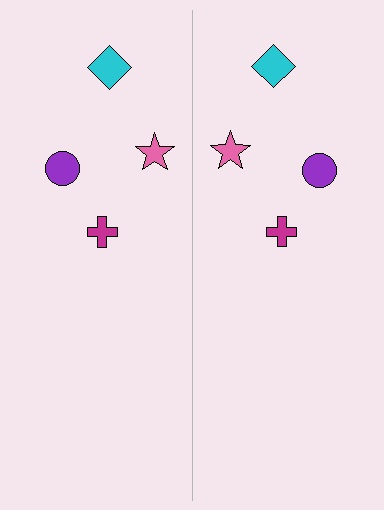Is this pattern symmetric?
Yes, this pattern has bilateral (reflection) symmetry.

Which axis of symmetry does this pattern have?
The pattern has a vertical axis of symmetry running through the center of the image.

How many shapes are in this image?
There are 8 shapes in this image.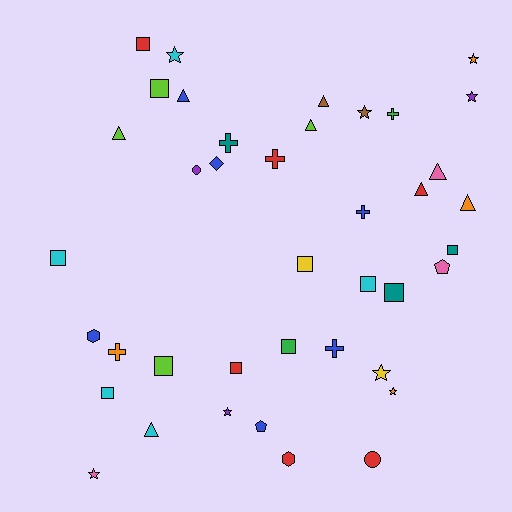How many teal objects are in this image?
There are 3 teal objects.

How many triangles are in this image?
There are 8 triangles.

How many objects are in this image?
There are 40 objects.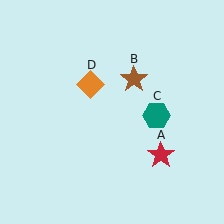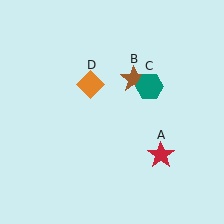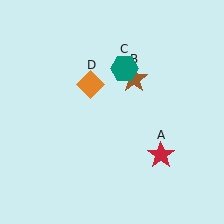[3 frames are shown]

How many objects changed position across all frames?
1 object changed position: teal hexagon (object C).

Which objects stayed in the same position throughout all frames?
Red star (object A) and brown star (object B) and orange diamond (object D) remained stationary.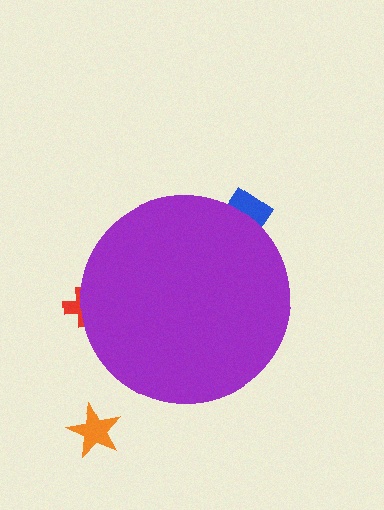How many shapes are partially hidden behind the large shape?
2 shapes are partially hidden.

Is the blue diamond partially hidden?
Yes, the blue diamond is partially hidden behind the purple circle.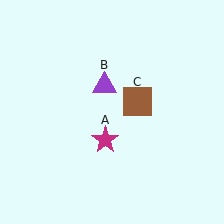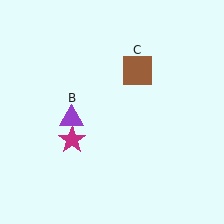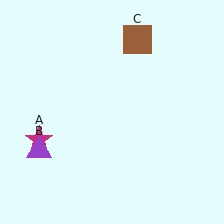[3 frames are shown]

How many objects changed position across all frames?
3 objects changed position: magenta star (object A), purple triangle (object B), brown square (object C).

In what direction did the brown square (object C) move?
The brown square (object C) moved up.